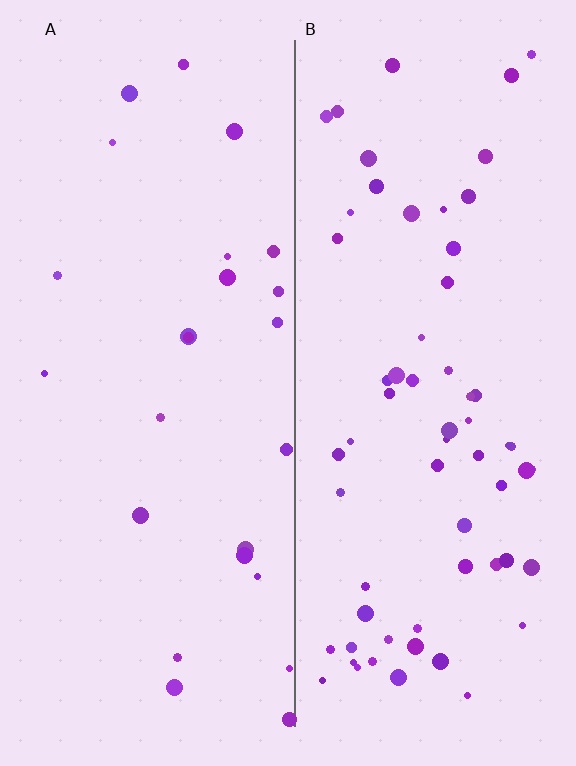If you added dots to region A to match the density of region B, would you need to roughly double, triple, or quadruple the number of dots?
Approximately triple.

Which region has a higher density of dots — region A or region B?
B (the right).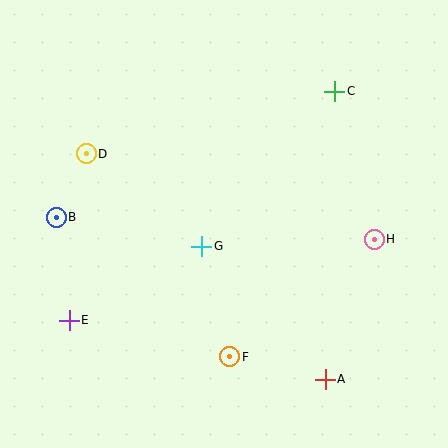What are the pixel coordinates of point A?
Point A is at (325, 379).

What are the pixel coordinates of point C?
Point C is at (335, 91).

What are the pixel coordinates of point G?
Point G is at (202, 247).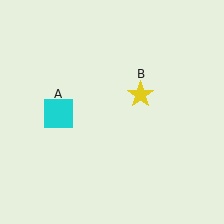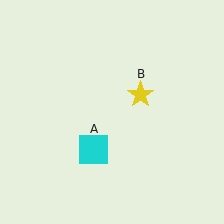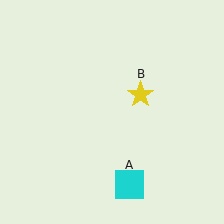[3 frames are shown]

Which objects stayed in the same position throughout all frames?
Yellow star (object B) remained stationary.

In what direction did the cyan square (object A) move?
The cyan square (object A) moved down and to the right.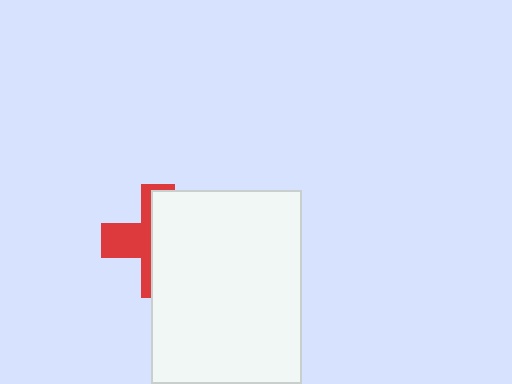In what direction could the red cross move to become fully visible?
The red cross could move left. That would shift it out from behind the white rectangle entirely.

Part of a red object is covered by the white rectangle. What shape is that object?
It is a cross.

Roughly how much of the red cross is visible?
A small part of it is visible (roughly 40%).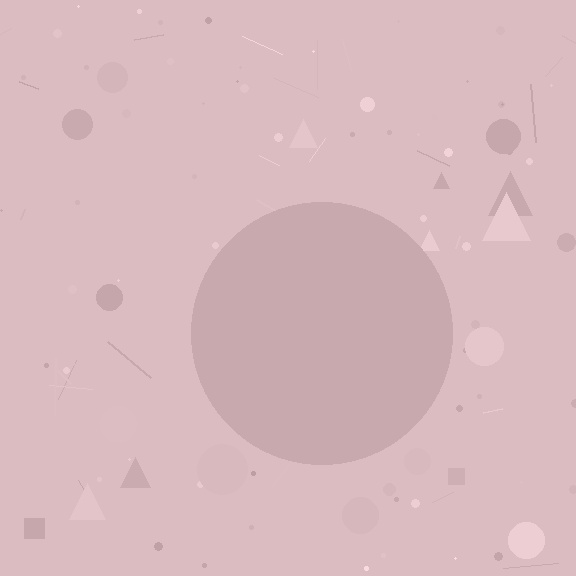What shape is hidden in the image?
A circle is hidden in the image.